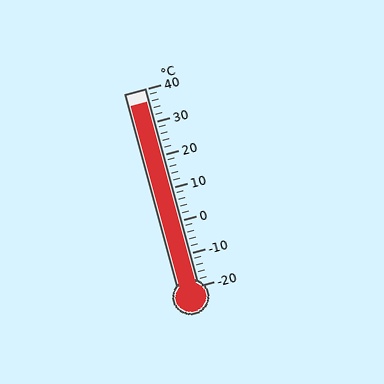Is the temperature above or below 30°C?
The temperature is above 30°C.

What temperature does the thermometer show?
The thermometer shows approximately 36°C.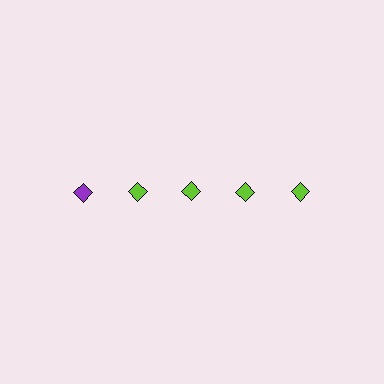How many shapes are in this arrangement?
There are 5 shapes arranged in a grid pattern.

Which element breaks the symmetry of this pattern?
The purple diamond in the top row, leftmost column breaks the symmetry. All other shapes are lime diamonds.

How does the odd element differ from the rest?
It has a different color: purple instead of lime.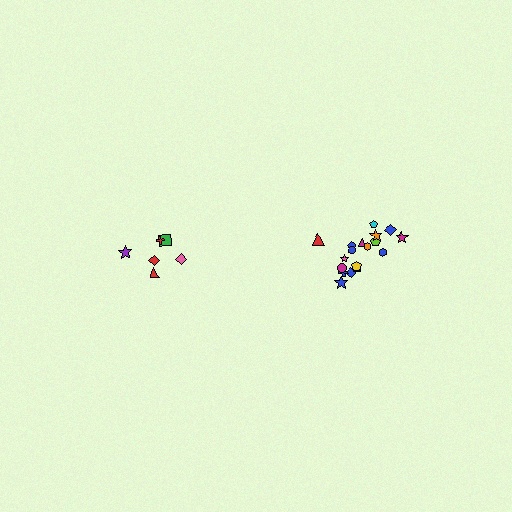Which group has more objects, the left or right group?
The right group.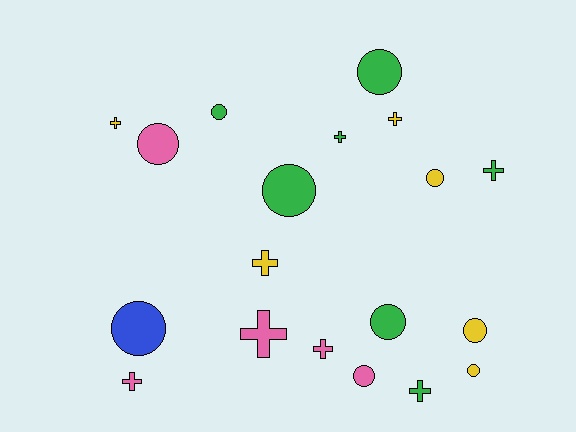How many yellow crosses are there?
There are 3 yellow crosses.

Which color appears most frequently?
Green, with 7 objects.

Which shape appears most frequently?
Circle, with 10 objects.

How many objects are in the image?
There are 19 objects.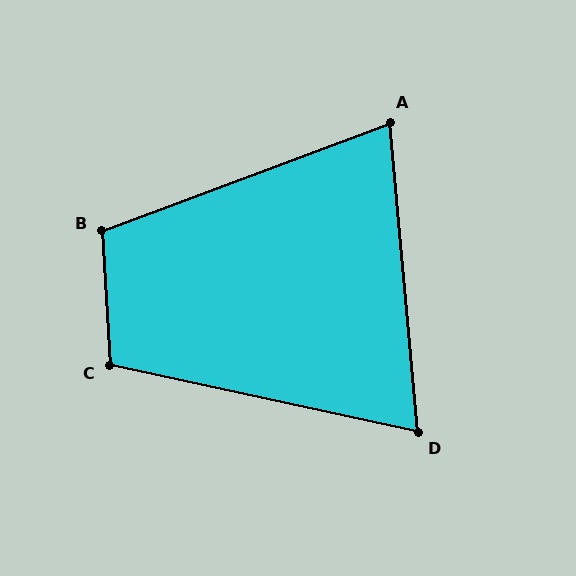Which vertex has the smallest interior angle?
D, at approximately 73 degrees.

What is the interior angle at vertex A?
Approximately 75 degrees (acute).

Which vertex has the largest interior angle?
B, at approximately 107 degrees.